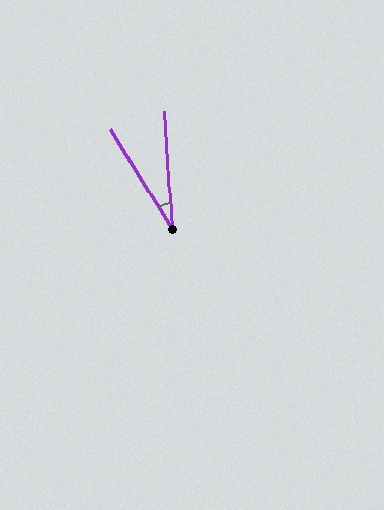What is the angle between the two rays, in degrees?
Approximately 28 degrees.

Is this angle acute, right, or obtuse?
It is acute.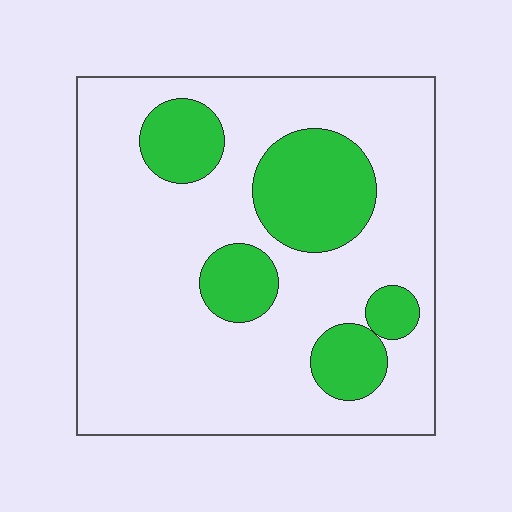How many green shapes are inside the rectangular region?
5.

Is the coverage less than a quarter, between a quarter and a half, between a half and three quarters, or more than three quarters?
Less than a quarter.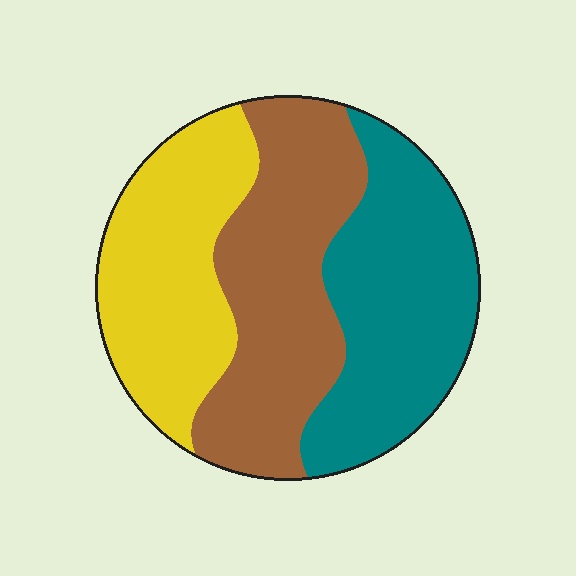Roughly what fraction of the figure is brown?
Brown covers roughly 35% of the figure.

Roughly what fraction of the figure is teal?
Teal takes up about one third (1/3) of the figure.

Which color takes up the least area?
Yellow, at roughly 30%.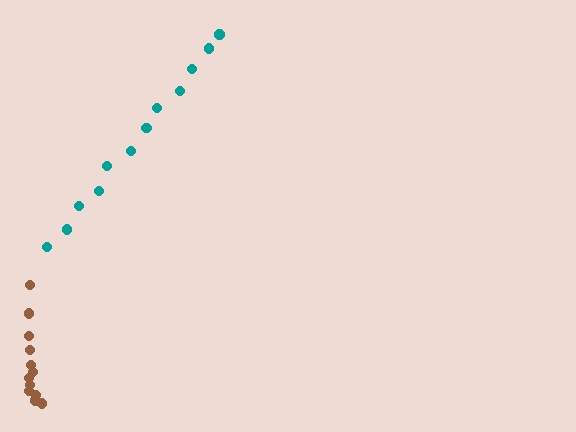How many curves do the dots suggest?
There are 2 distinct paths.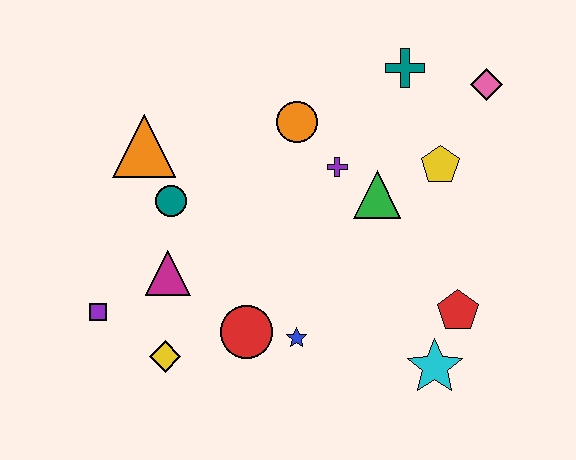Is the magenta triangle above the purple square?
Yes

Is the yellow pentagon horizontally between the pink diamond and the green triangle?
Yes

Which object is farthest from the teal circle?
The pink diamond is farthest from the teal circle.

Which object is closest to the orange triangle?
The teal circle is closest to the orange triangle.